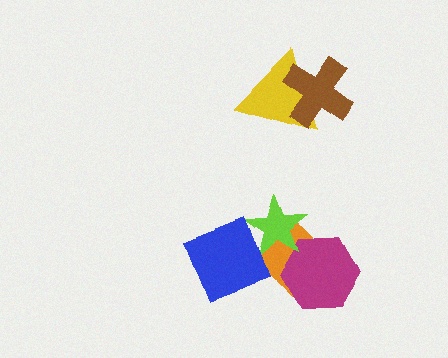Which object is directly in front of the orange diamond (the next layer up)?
The magenta hexagon is directly in front of the orange diamond.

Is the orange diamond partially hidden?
Yes, it is partially covered by another shape.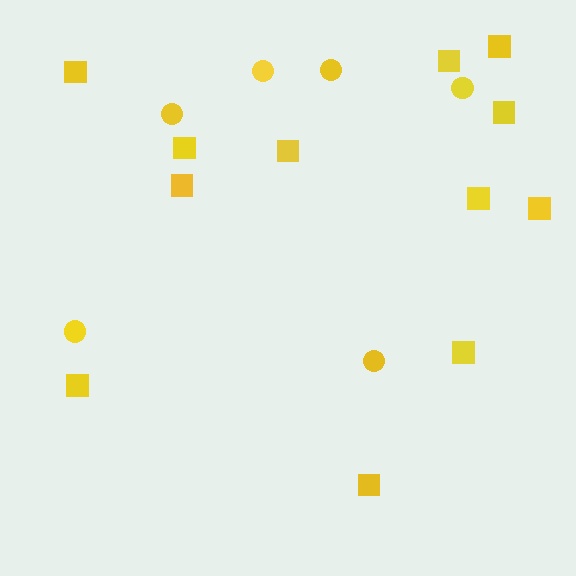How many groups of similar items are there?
There are 2 groups: one group of squares (12) and one group of circles (6).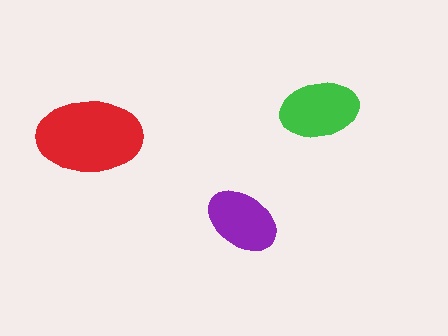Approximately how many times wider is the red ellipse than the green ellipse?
About 1.5 times wider.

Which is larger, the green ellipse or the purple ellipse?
The green one.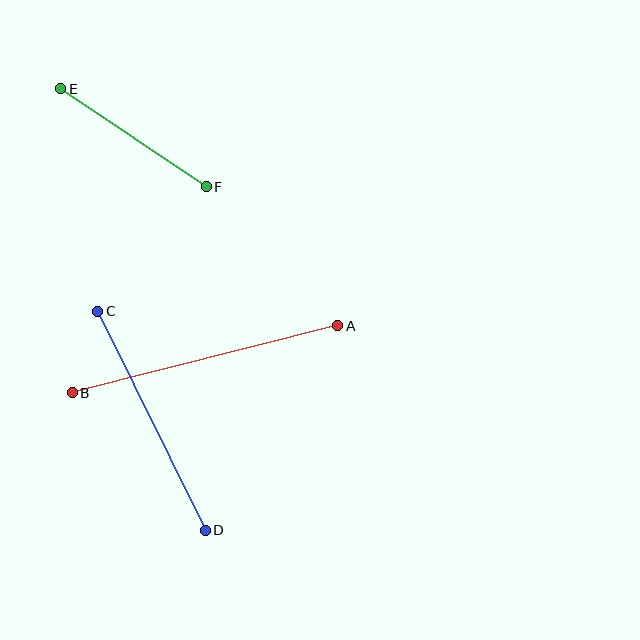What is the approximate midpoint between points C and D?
The midpoint is at approximately (152, 421) pixels.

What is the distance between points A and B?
The distance is approximately 274 pixels.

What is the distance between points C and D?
The distance is approximately 244 pixels.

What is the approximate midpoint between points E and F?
The midpoint is at approximately (134, 138) pixels.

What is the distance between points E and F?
The distance is approximately 175 pixels.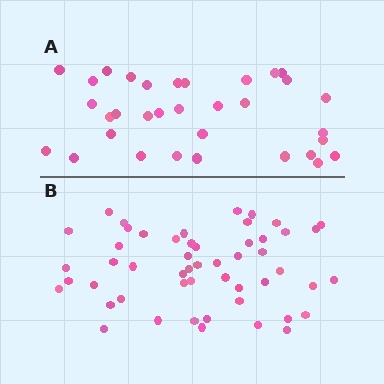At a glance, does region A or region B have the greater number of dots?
Region B (the bottom region) has more dots.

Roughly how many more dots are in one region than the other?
Region B has approximately 20 more dots than region A.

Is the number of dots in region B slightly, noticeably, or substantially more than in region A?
Region B has substantially more. The ratio is roughly 1.6 to 1.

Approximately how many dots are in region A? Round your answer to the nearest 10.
About 30 dots. (The exact count is 33, which rounds to 30.)